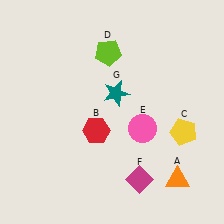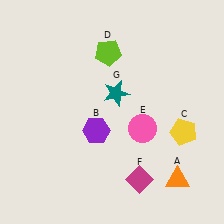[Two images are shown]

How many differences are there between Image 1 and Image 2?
There is 1 difference between the two images.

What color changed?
The hexagon (B) changed from red in Image 1 to purple in Image 2.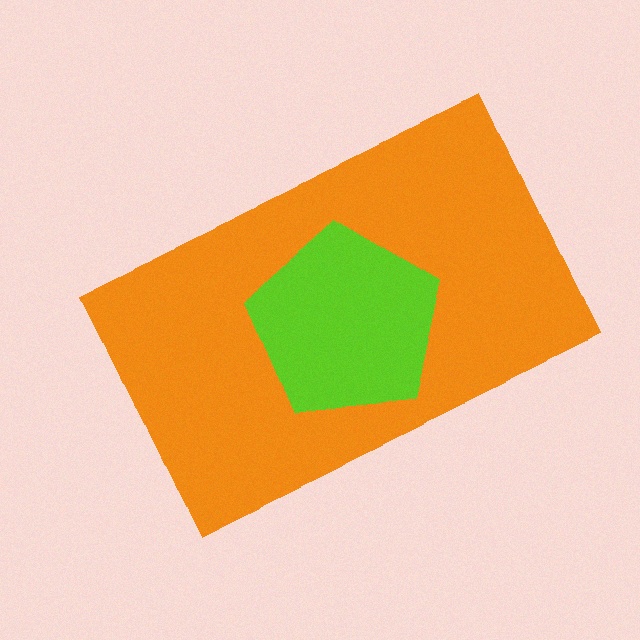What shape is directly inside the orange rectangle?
The lime pentagon.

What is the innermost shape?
The lime pentagon.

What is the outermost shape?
The orange rectangle.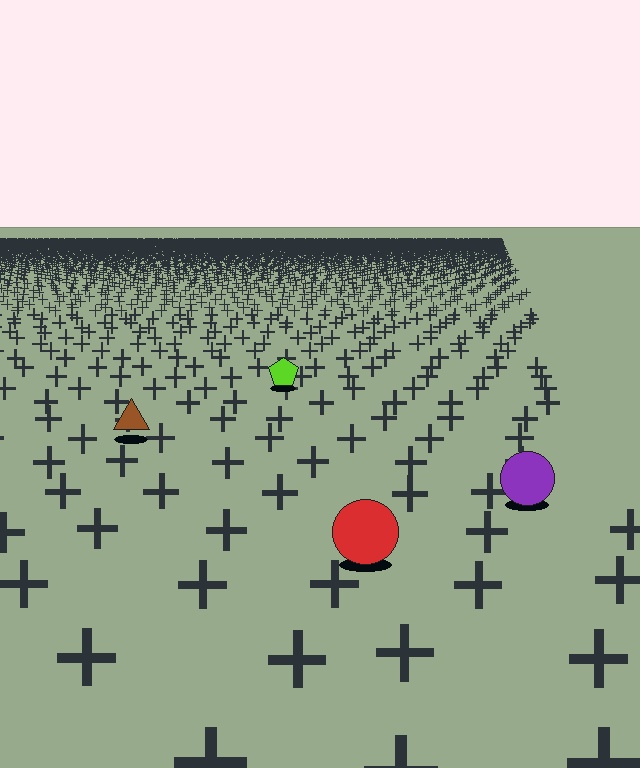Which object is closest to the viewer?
The red circle is closest. The texture marks near it are larger and more spread out.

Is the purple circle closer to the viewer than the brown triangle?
Yes. The purple circle is closer — you can tell from the texture gradient: the ground texture is coarser near it.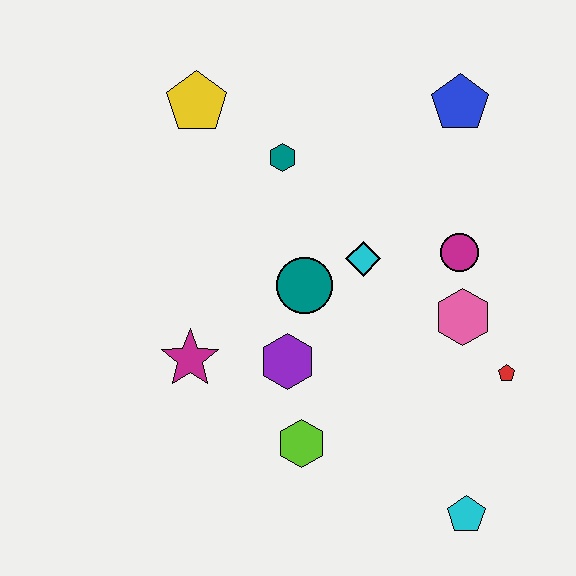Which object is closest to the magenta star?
The purple hexagon is closest to the magenta star.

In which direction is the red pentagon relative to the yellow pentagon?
The red pentagon is to the right of the yellow pentagon.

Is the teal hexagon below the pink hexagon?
No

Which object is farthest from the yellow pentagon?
The cyan pentagon is farthest from the yellow pentagon.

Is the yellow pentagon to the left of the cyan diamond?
Yes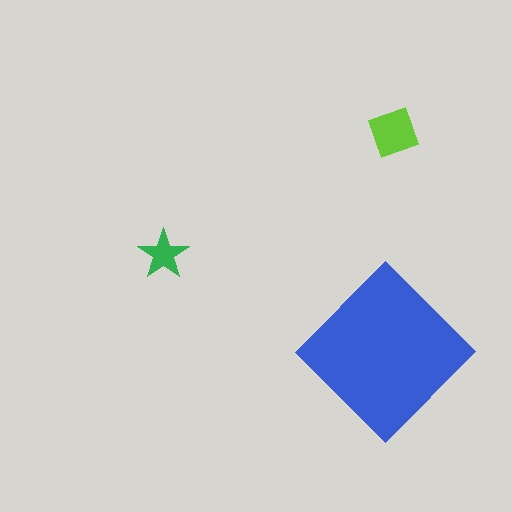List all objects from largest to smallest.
The blue diamond, the lime diamond, the green star.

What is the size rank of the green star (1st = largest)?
3rd.